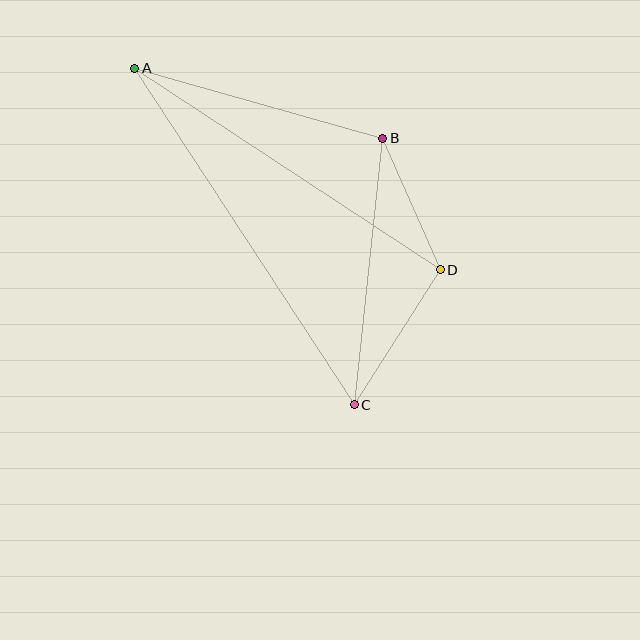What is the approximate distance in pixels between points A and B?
The distance between A and B is approximately 257 pixels.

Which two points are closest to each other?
Points B and D are closest to each other.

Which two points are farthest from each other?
Points A and C are farthest from each other.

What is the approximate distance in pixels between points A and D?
The distance between A and D is approximately 366 pixels.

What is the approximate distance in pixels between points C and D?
The distance between C and D is approximately 160 pixels.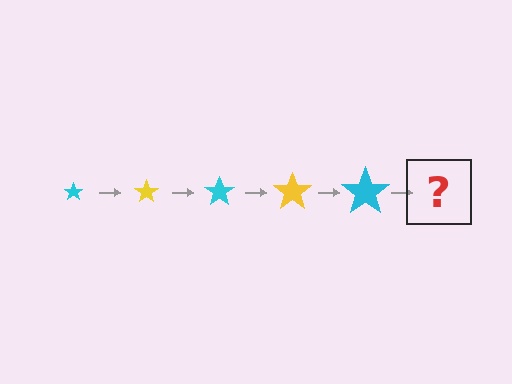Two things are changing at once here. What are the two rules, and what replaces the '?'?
The two rules are that the star grows larger each step and the color cycles through cyan and yellow. The '?' should be a yellow star, larger than the previous one.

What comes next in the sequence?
The next element should be a yellow star, larger than the previous one.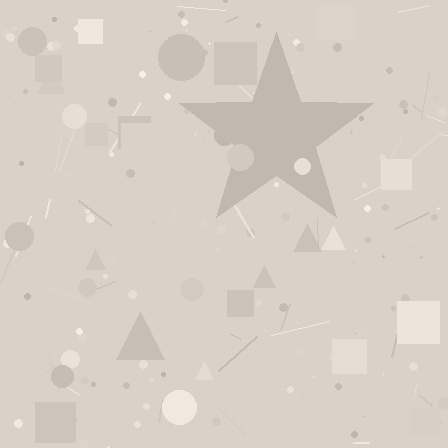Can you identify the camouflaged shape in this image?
The camouflaged shape is a star.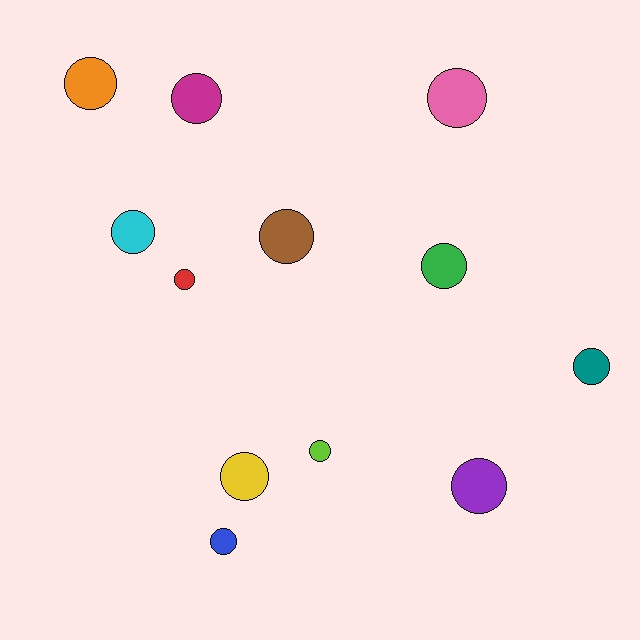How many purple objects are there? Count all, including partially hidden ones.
There is 1 purple object.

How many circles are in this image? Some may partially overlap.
There are 12 circles.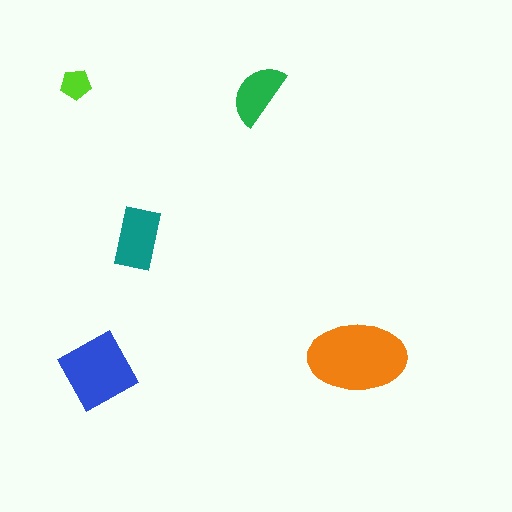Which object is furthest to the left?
The lime pentagon is leftmost.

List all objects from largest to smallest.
The orange ellipse, the blue diamond, the teal rectangle, the green semicircle, the lime pentagon.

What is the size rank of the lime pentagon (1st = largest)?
5th.